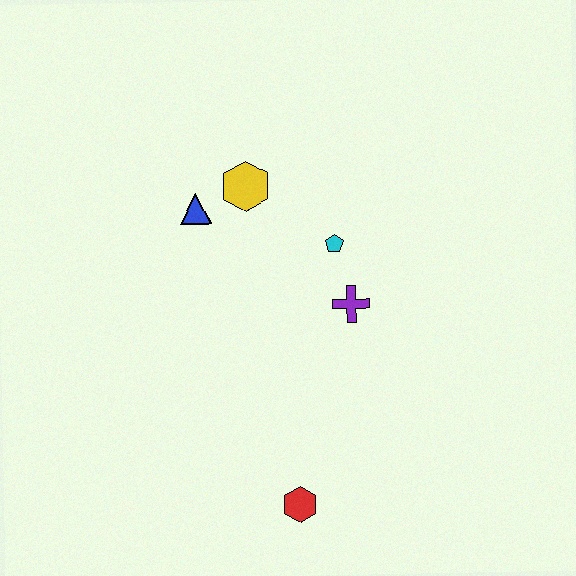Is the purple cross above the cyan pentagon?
No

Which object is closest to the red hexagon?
The purple cross is closest to the red hexagon.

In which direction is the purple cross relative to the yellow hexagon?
The purple cross is below the yellow hexagon.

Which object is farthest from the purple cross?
The red hexagon is farthest from the purple cross.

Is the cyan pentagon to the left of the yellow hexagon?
No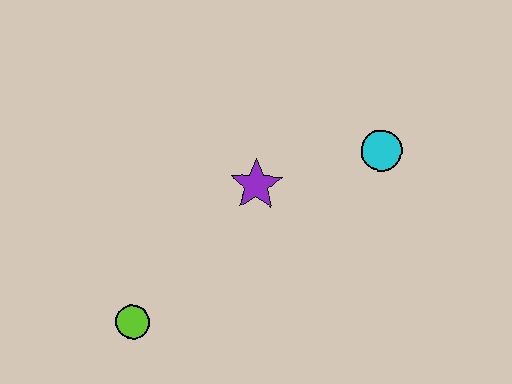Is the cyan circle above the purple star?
Yes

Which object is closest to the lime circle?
The purple star is closest to the lime circle.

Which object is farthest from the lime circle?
The cyan circle is farthest from the lime circle.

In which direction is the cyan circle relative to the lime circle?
The cyan circle is to the right of the lime circle.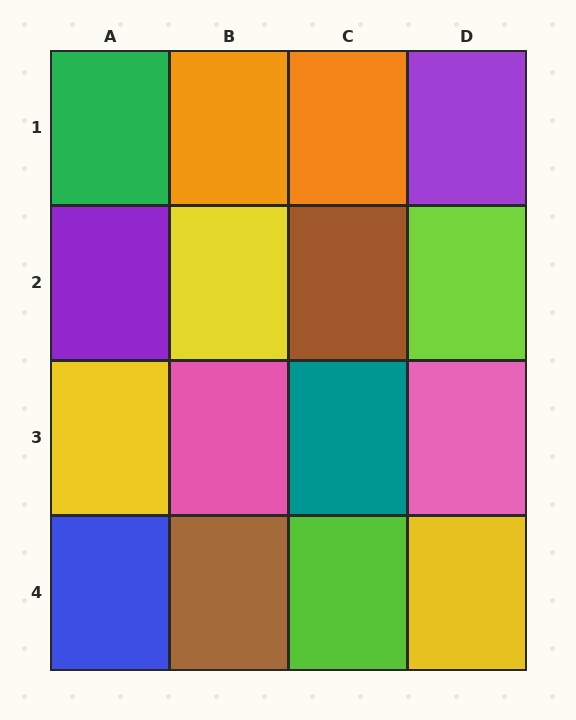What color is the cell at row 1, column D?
Purple.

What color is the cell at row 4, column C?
Lime.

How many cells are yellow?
3 cells are yellow.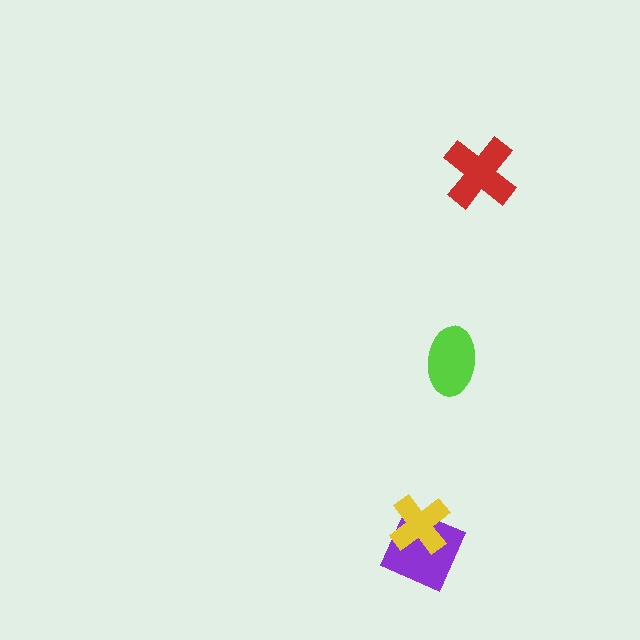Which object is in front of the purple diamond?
The yellow cross is in front of the purple diamond.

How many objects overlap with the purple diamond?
1 object overlaps with the purple diamond.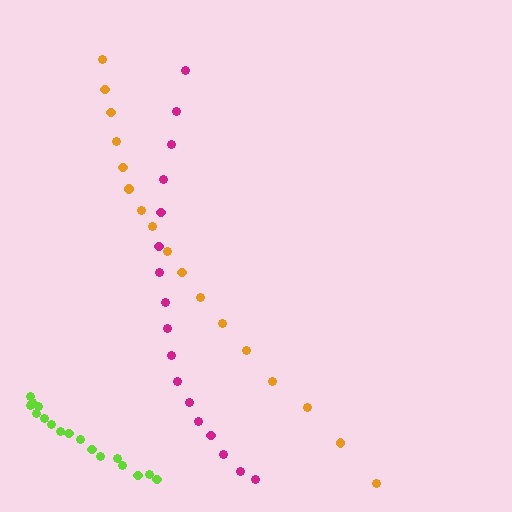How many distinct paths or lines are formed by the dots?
There are 3 distinct paths.